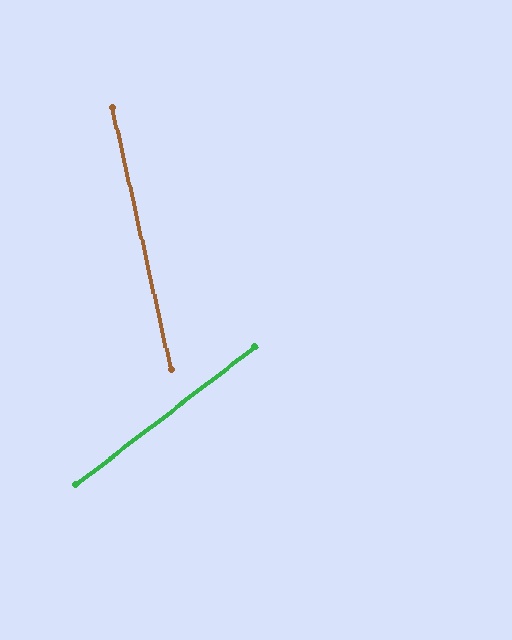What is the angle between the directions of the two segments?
Approximately 65 degrees.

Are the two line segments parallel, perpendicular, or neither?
Neither parallel nor perpendicular — they differ by about 65°.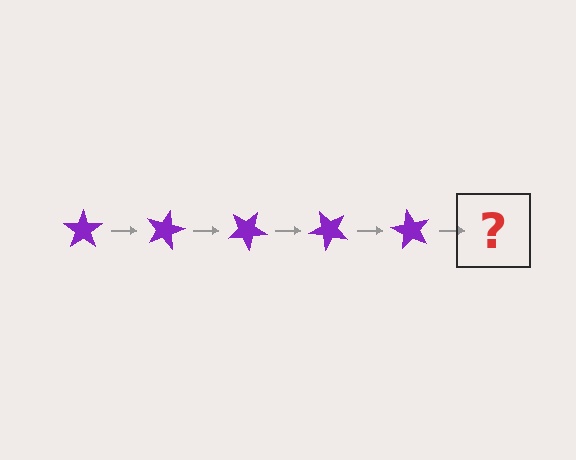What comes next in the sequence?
The next element should be a purple star rotated 75 degrees.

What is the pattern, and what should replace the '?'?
The pattern is that the star rotates 15 degrees each step. The '?' should be a purple star rotated 75 degrees.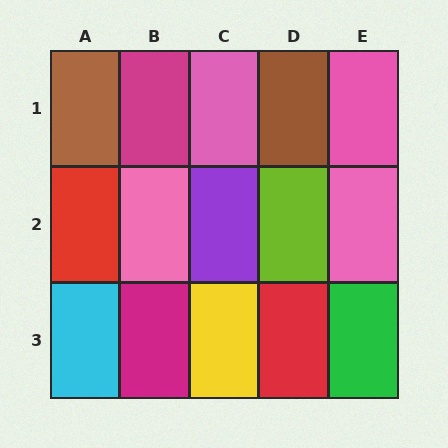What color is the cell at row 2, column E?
Pink.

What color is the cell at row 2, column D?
Lime.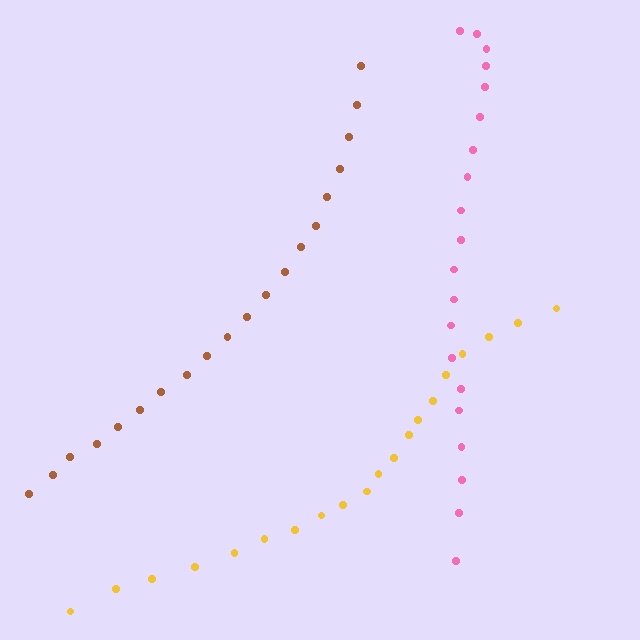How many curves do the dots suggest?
There are 3 distinct paths.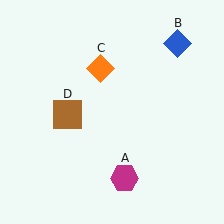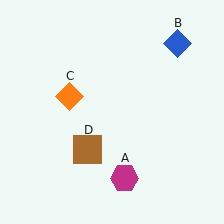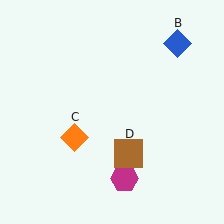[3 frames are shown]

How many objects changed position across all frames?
2 objects changed position: orange diamond (object C), brown square (object D).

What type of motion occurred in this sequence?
The orange diamond (object C), brown square (object D) rotated counterclockwise around the center of the scene.